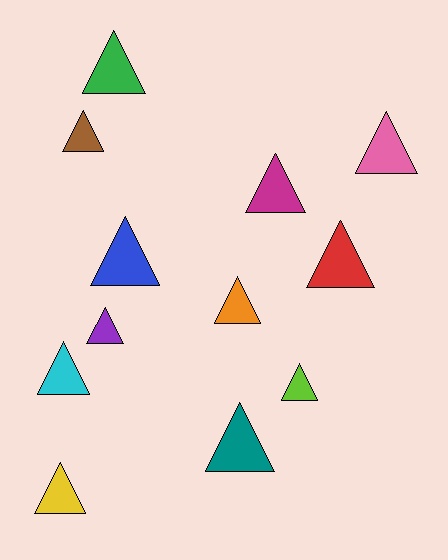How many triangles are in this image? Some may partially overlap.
There are 12 triangles.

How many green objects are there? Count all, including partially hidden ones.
There is 1 green object.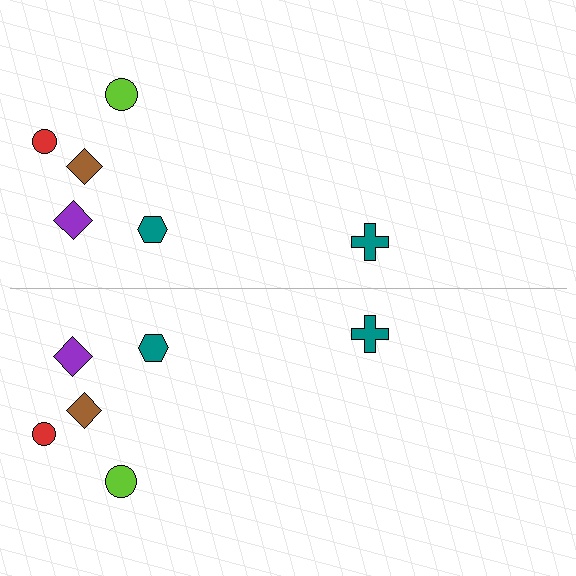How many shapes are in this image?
There are 12 shapes in this image.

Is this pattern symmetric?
Yes, this pattern has bilateral (reflection) symmetry.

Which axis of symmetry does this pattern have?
The pattern has a horizontal axis of symmetry running through the center of the image.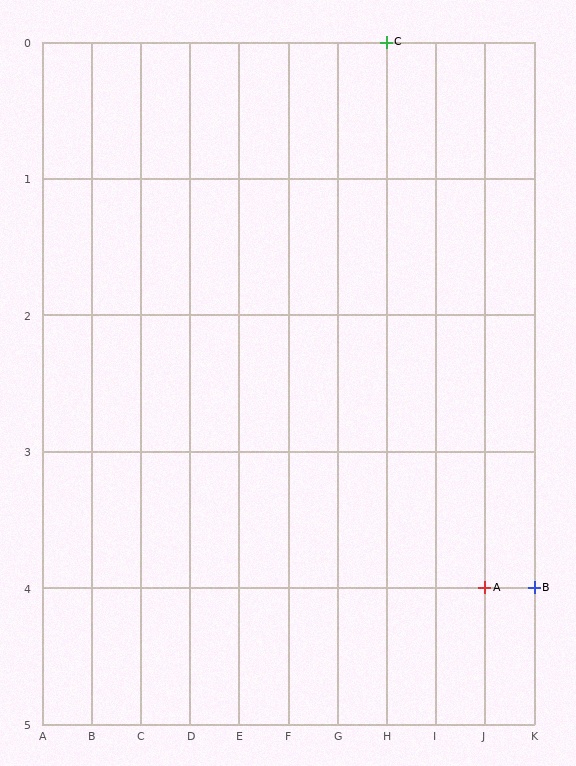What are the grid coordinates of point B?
Point B is at grid coordinates (K, 4).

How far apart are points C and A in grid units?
Points C and A are 2 columns and 4 rows apart (about 4.5 grid units diagonally).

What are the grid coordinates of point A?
Point A is at grid coordinates (J, 4).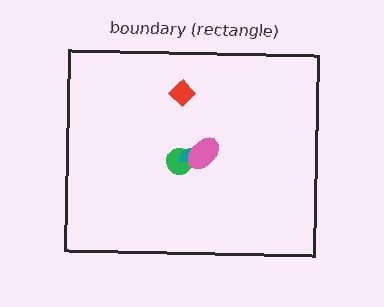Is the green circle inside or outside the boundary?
Inside.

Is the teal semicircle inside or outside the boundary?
Inside.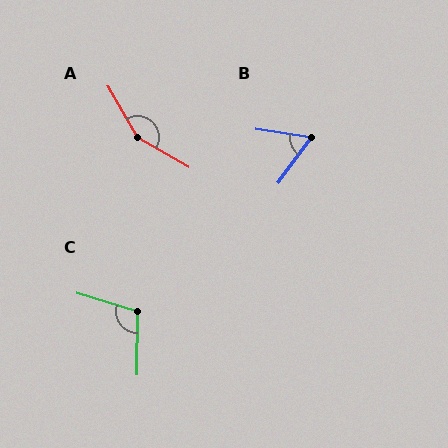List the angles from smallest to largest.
B (62°), C (106°), A (149°).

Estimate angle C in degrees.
Approximately 106 degrees.